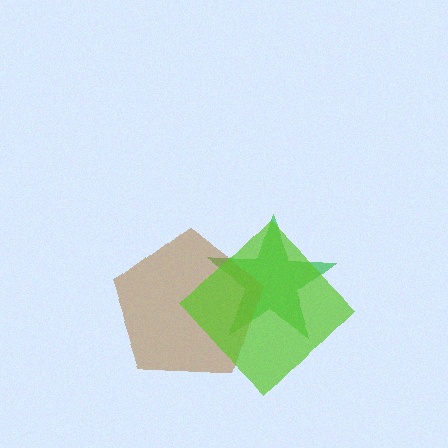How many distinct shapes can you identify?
There are 3 distinct shapes: a green star, a brown pentagon, a lime diamond.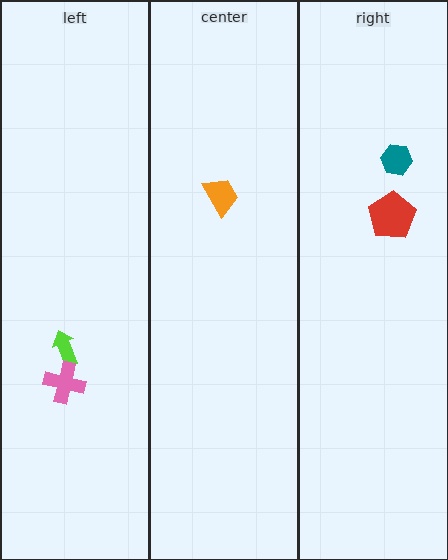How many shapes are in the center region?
1.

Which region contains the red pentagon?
The right region.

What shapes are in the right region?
The teal hexagon, the red pentagon.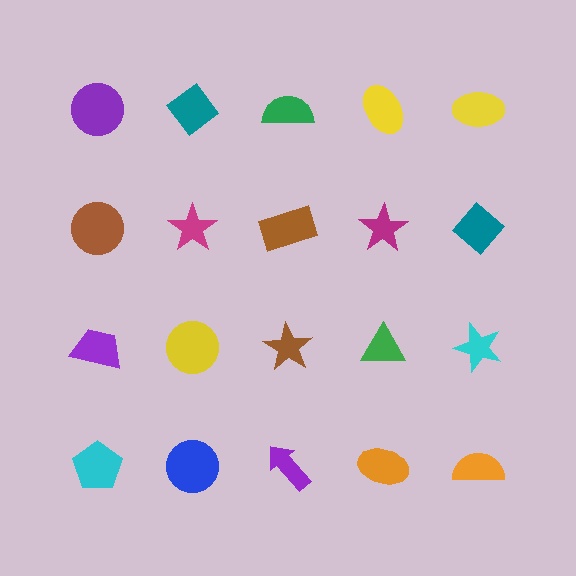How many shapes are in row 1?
5 shapes.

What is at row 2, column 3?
A brown rectangle.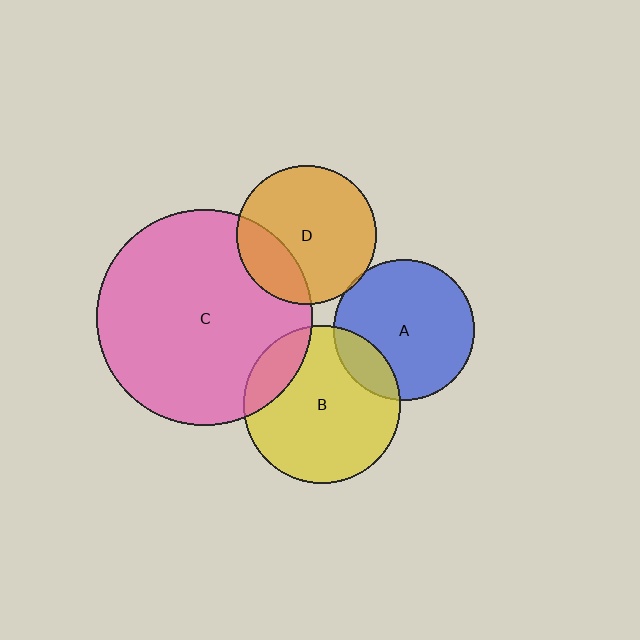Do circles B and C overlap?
Yes.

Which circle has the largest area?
Circle C (pink).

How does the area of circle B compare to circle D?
Approximately 1.3 times.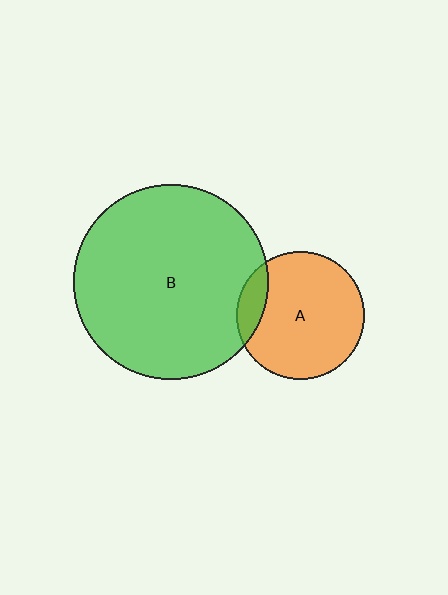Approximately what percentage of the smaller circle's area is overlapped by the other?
Approximately 15%.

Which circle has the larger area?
Circle B (green).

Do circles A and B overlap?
Yes.